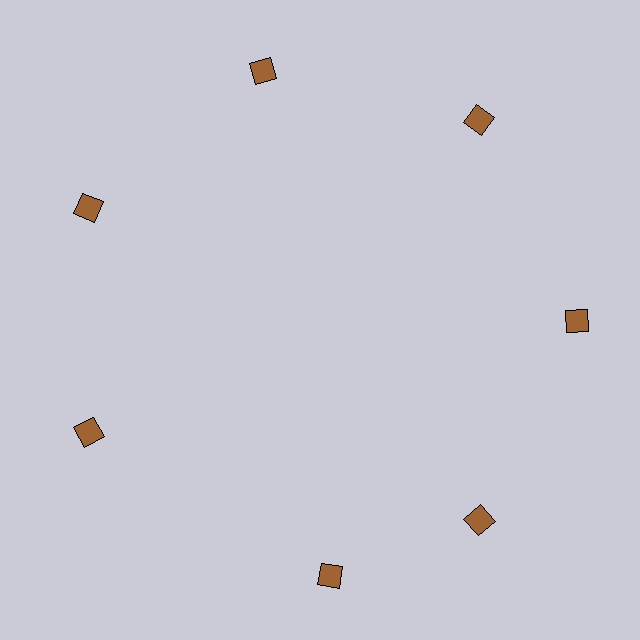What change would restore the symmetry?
The symmetry would be restored by rotating it back into even spacing with its neighbors so that all 7 diamonds sit at equal angles and equal distance from the center.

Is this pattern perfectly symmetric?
No. The 7 brown diamonds are arranged in a ring, but one element near the 6 o'clock position is rotated out of alignment along the ring, breaking the 7-fold rotational symmetry.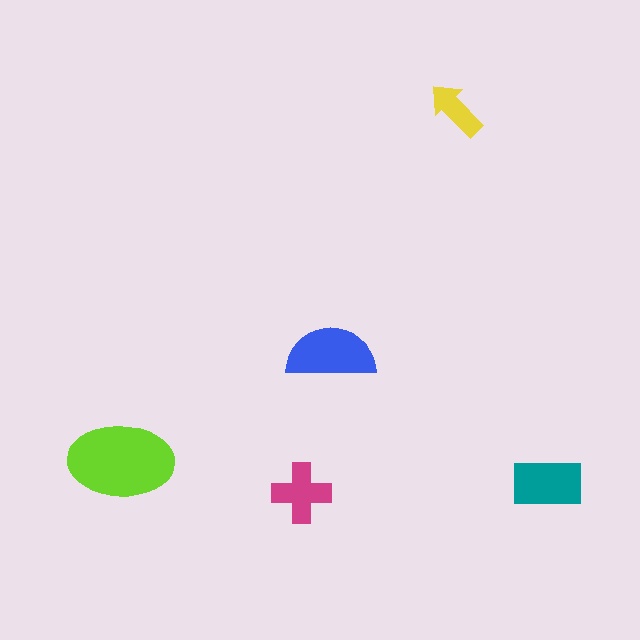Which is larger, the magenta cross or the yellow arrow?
The magenta cross.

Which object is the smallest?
The yellow arrow.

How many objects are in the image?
There are 5 objects in the image.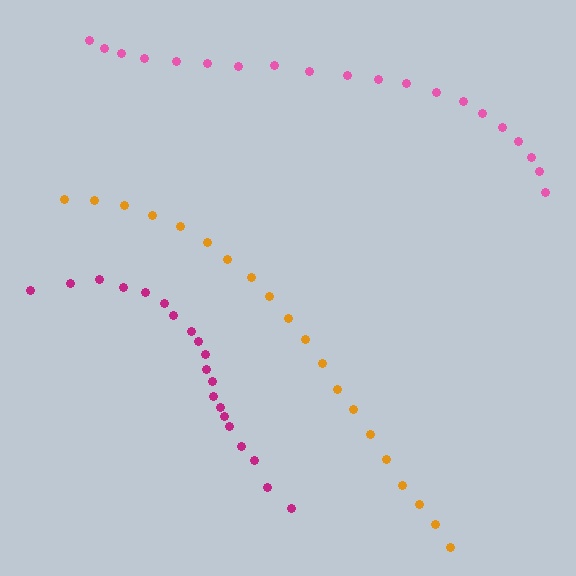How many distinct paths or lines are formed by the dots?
There are 3 distinct paths.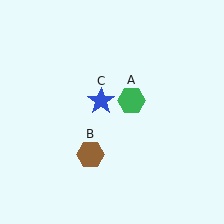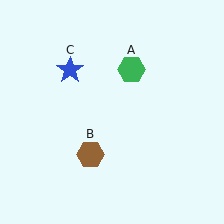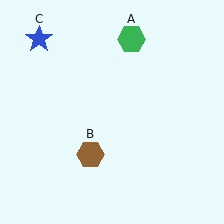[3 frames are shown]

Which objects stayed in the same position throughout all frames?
Brown hexagon (object B) remained stationary.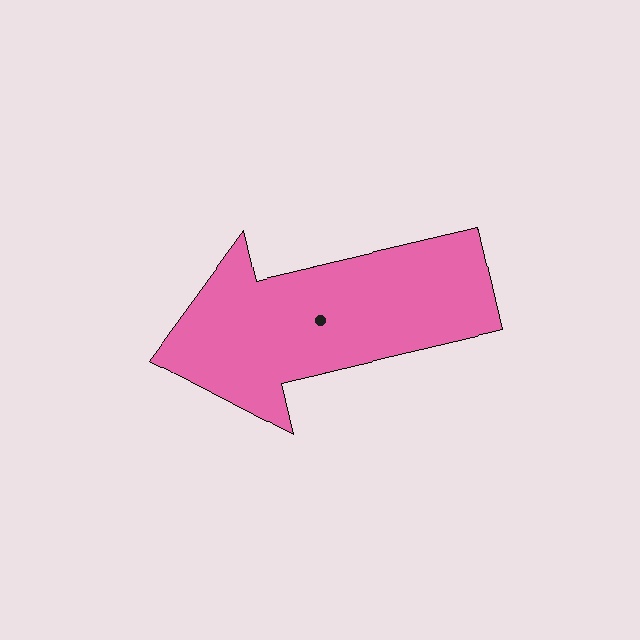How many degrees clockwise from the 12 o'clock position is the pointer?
Approximately 257 degrees.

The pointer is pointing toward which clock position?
Roughly 9 o'clock.